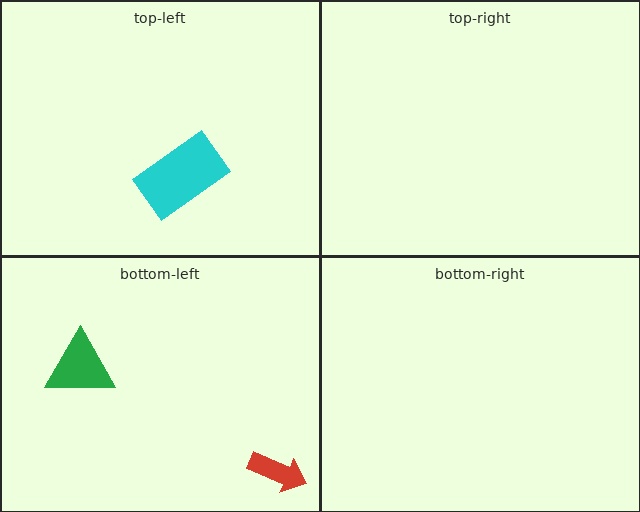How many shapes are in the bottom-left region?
2.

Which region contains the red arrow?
The bottom-left region.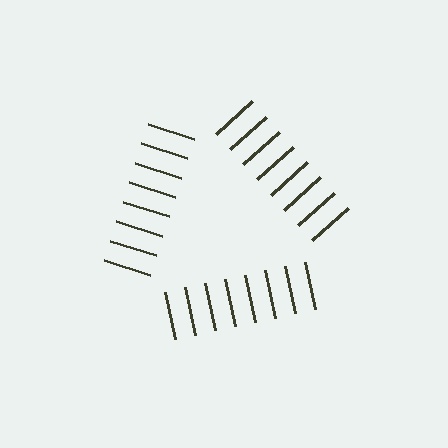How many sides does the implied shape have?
3 sides — the line-ends trace a triangle.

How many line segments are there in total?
24 — 8 along each of the 3 edges.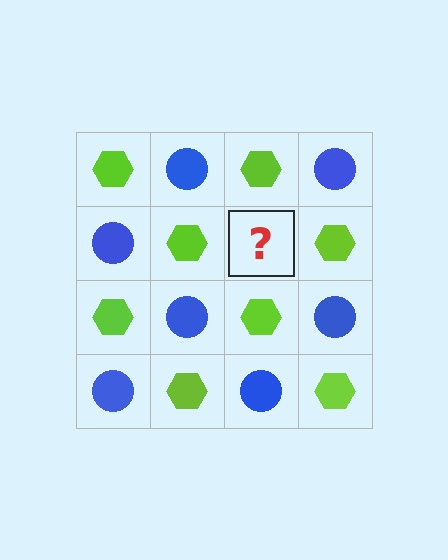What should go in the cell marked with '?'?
The missing cell should contain a blue circle.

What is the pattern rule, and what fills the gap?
The rule is that it alternates lime hexagon and blue circle in a checkerboard pattern. The gap should be filled with a blue circle.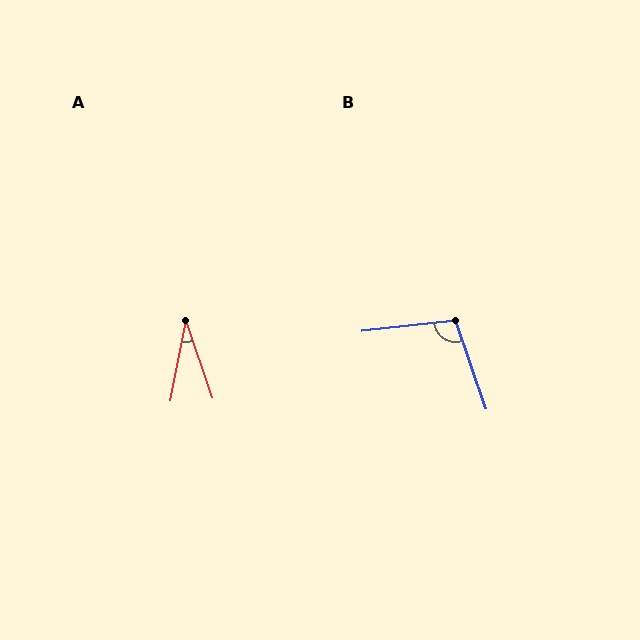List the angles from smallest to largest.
A (30°), B (103°).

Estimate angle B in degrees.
Approximately 103 degrees.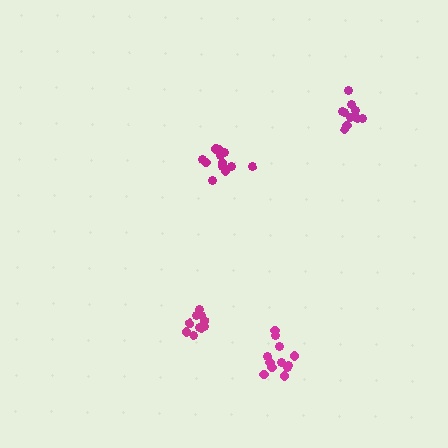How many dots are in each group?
Group 1: 10 dots, Group 2: 12 dots, Group 3: 10 dots, Group 4: 12 dots (44 total).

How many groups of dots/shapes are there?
There are 4 groups.